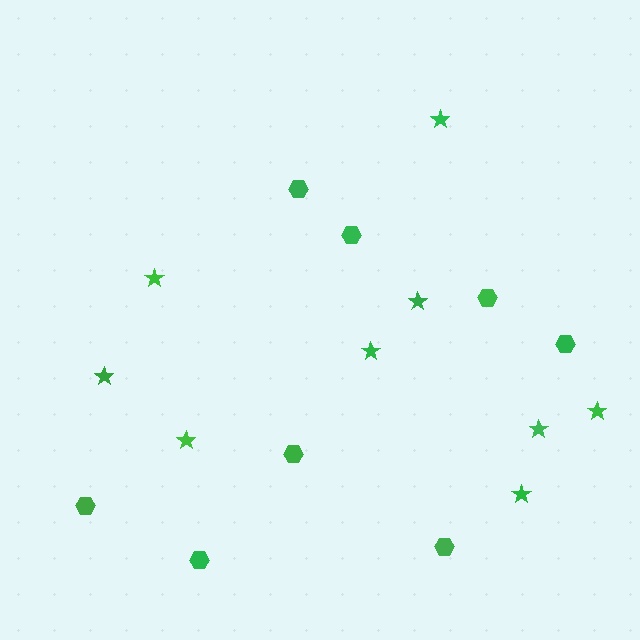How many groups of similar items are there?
There are 2 groups: one group of stars (9) and one group of hexagons (8).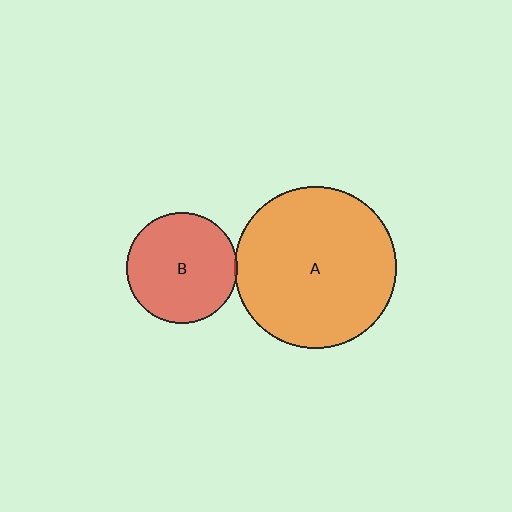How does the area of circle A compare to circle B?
Approximately 2.1 times.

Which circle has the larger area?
Circle A (orange).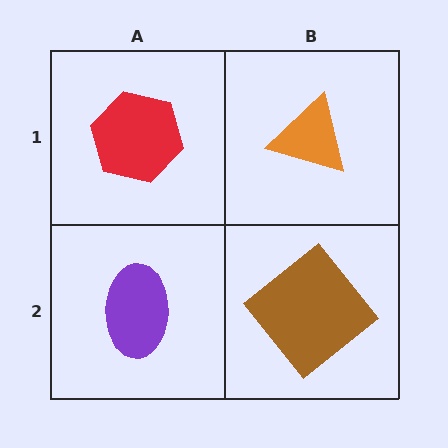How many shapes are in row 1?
2 shapes.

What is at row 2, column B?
A brown diamond.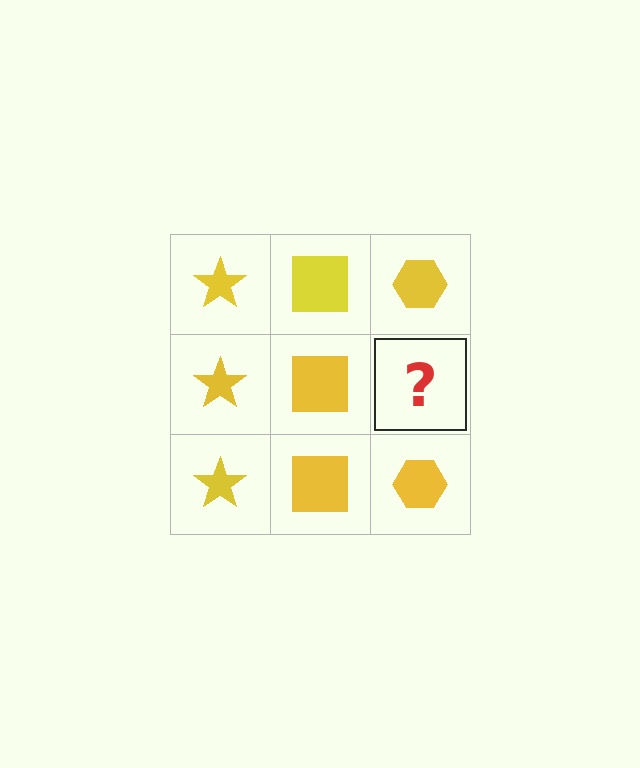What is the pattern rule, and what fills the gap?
The rule is that each column has a consistent shape. The gap should be filled with a yellow hexagon.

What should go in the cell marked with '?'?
The missing cell should contain a yellow hexagon.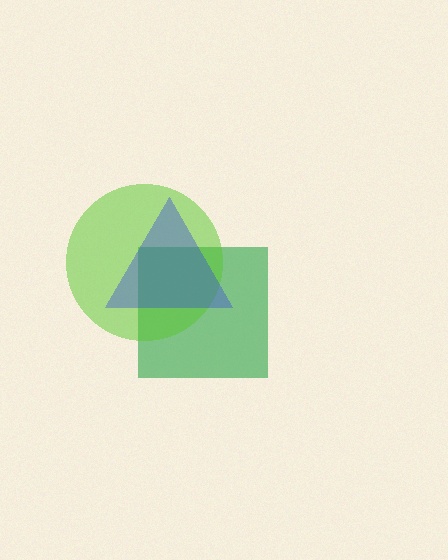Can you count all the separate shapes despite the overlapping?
Yes, there are 3 separate shapes.